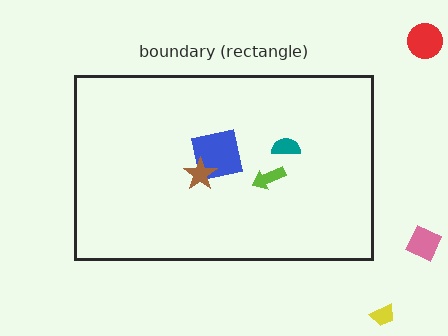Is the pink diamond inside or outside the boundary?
Outside.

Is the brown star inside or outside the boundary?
Inside.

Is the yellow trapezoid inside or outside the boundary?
Outside.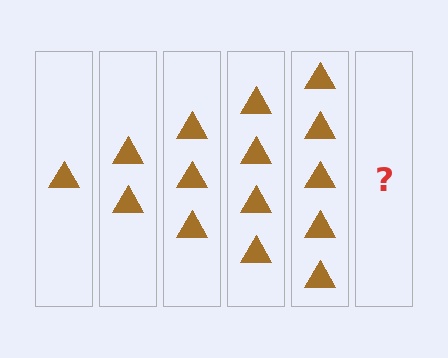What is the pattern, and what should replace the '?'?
The pattern is that each step adds one more triangle. The '?' should be 6 triangles.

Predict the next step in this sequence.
The next step is 6 triangles.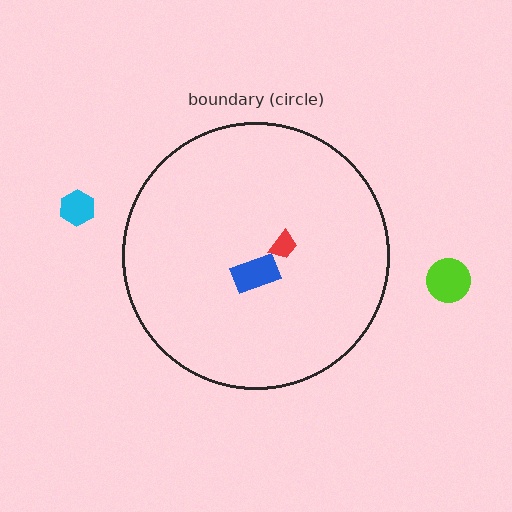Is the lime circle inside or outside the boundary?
Outside.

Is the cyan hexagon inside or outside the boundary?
Outside.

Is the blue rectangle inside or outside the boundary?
Inside.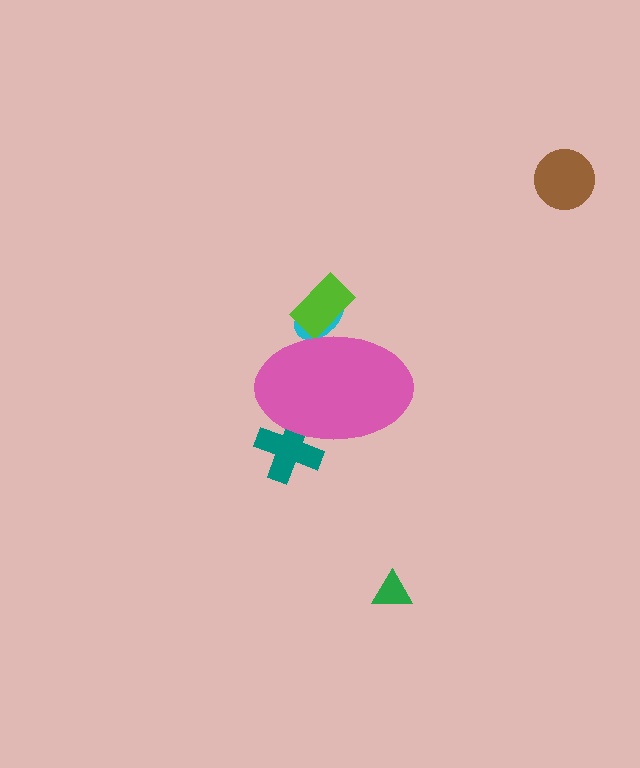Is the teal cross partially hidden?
Yes, the teal cross is partially hidden behind the pink ellipse.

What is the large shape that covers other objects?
A pink ellipse.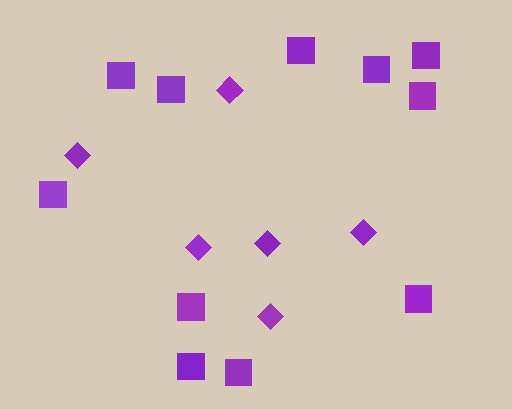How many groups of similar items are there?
There are 2 groups: one group of squares (11) and one group of diamonds (6).